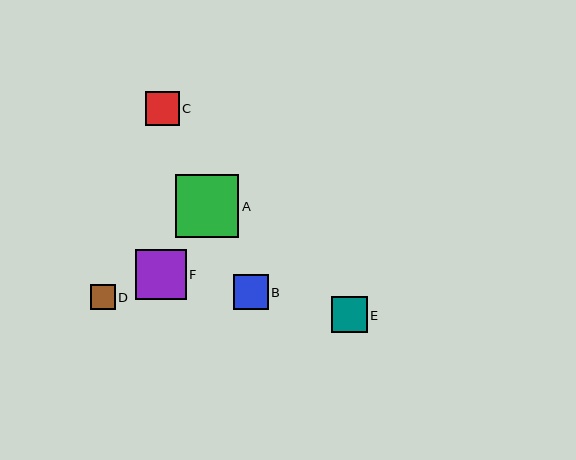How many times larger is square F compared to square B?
Square F is approximately 1.4 times the size of square B.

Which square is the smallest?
Square D is the smallest with a size of approximately 25 pixels.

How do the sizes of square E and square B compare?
Square E and square B are approximately the same size.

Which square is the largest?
Square A is the largest with a size of approximately 63 pixels.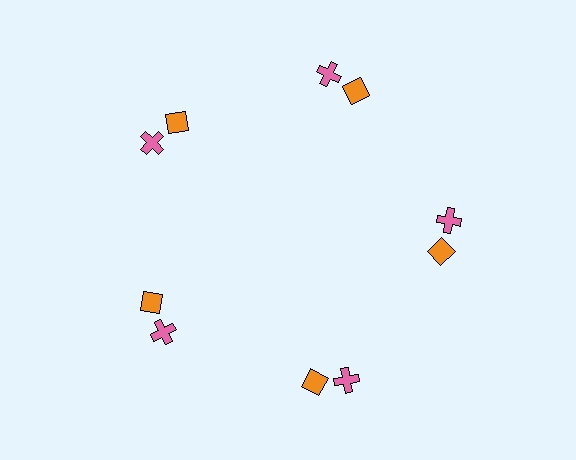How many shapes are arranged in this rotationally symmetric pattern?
There are 10 shapes, arranged in 5 groups of 2.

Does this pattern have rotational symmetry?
Yes, this pattern has 5-fold rotational symmetry. It looks the same after rotating 72 degrees around the center.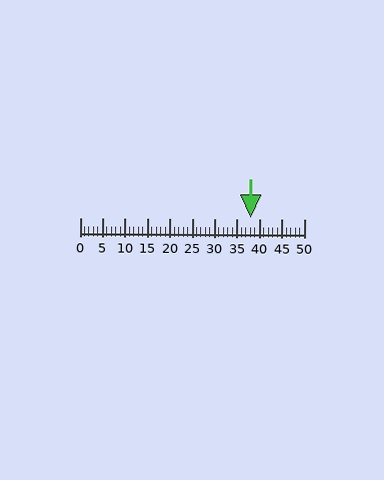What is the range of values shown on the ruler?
The ruler shows values from 0 to 50.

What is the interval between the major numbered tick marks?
The major tick marks are spaced 5 units apart.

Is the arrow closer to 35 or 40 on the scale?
The arrow is closer to 40.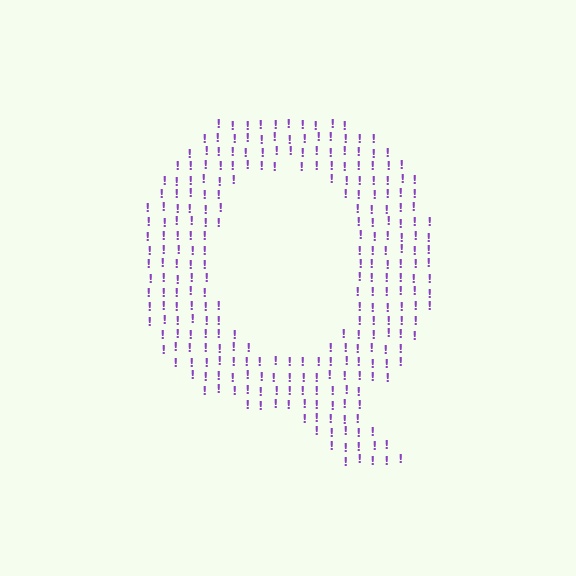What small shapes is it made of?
It is made of small exclamation marks.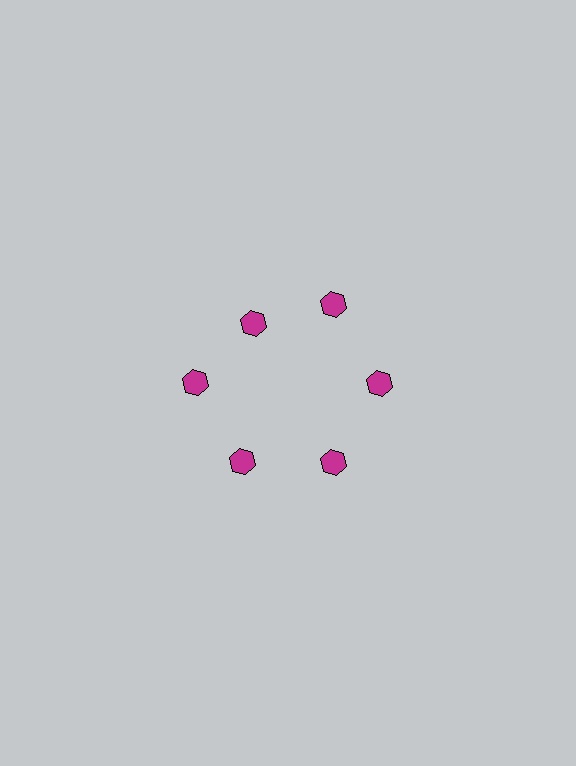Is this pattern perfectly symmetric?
No. The 6 magenta hexagons are arranged in a ring, but one element near the 11 o'clock position is pulled inward toward the center, breaking the 6-fold rotational symmetry.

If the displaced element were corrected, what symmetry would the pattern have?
It would have 6-fold rotational symmetry — the pattern would map onto itself every 60 degrees.